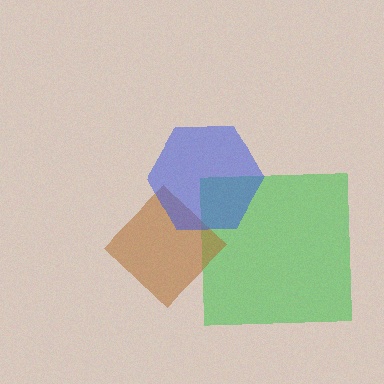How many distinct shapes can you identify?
There are 3 distinct shapes: a green square, a brown diamond, a blue hexagon.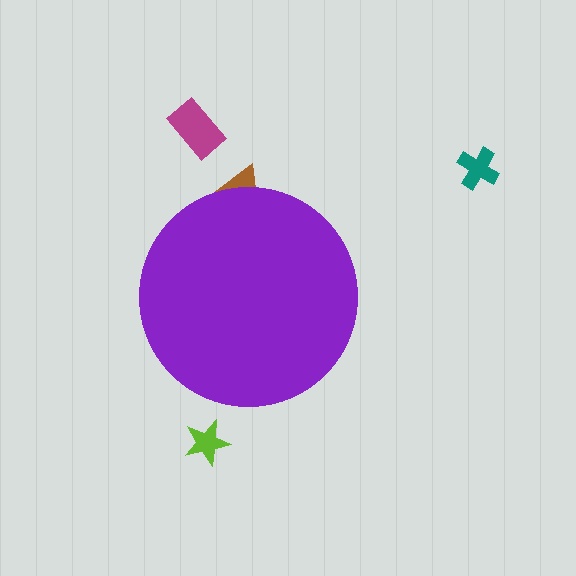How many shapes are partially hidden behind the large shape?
1 shape is partially hidden.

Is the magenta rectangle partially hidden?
No, the magenta rectangle is fully visible.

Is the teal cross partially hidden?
No, the teal cross is fully visible.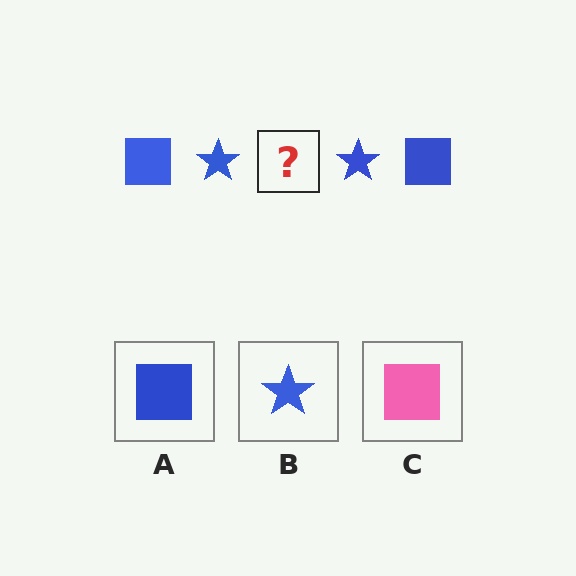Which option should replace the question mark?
Option A.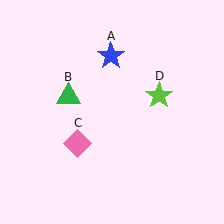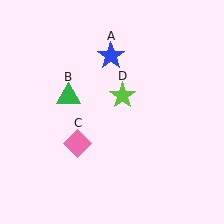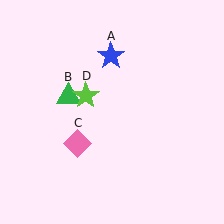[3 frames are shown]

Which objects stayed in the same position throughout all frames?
Blue star (object A) and green triangle (object B) and pink diamond (object C) remained stationary.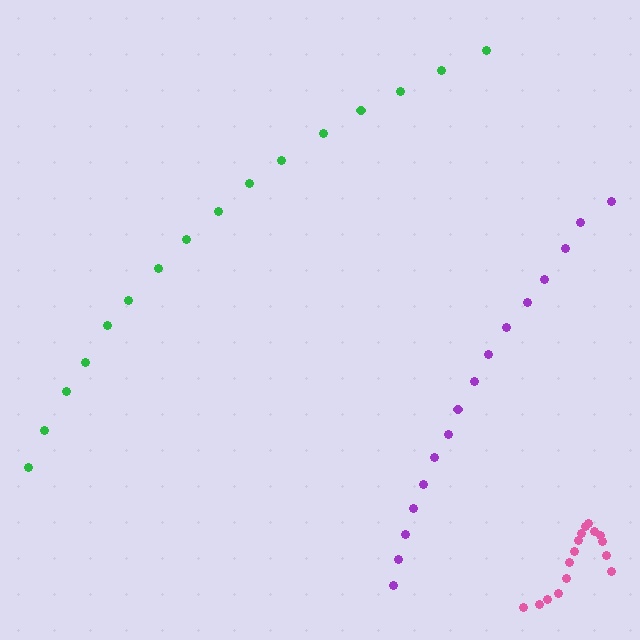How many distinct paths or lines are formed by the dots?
There are 3 distinct paths.